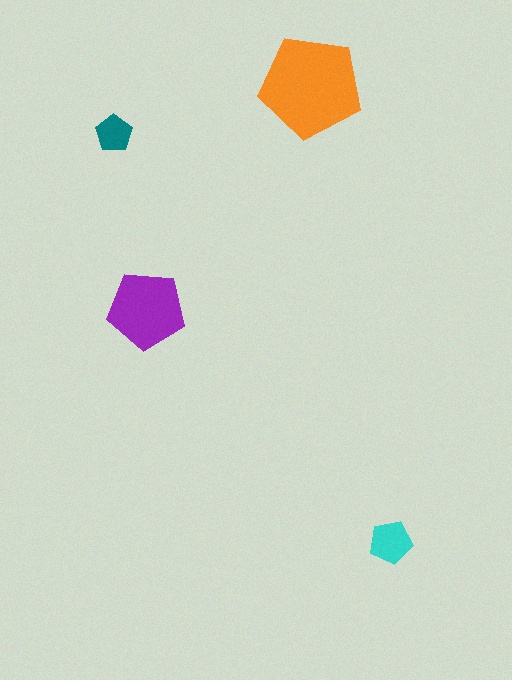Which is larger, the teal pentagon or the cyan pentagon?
The cyan one.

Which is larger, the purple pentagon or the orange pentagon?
The orange one.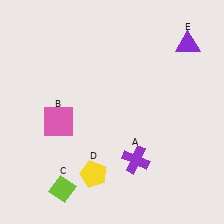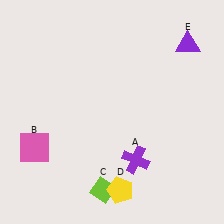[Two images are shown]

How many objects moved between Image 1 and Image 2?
3 objects moved between the two images.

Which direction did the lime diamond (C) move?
The lime diamond (C) moved right.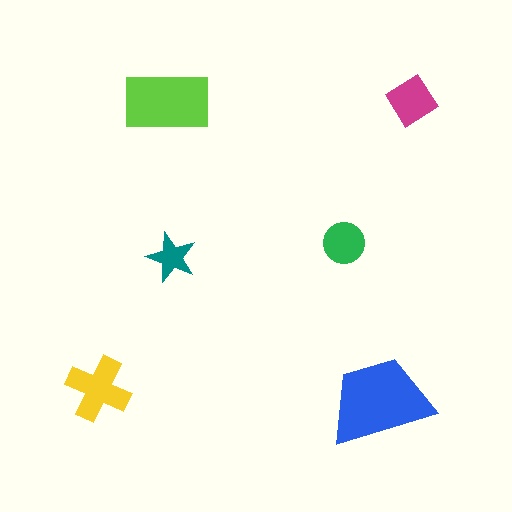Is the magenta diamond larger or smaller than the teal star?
Larger.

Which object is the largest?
The blue trapezoid.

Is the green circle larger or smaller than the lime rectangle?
Smaller.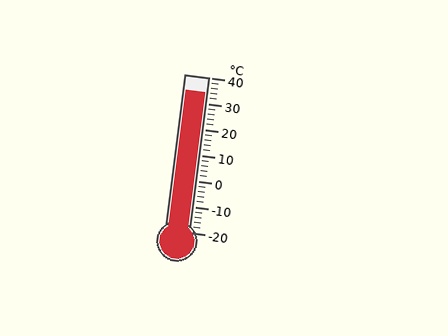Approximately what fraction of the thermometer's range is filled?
The thermometer is filled to approximately 90% of its range.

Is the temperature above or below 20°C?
The temperature is above 20°C.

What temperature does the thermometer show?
The thermometer shows approximately 34°C.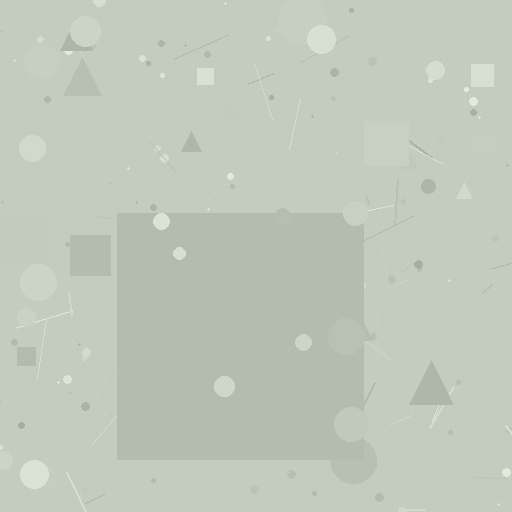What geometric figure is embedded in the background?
A square is embedded in the background.